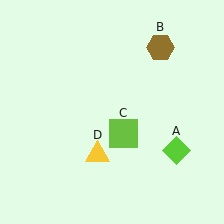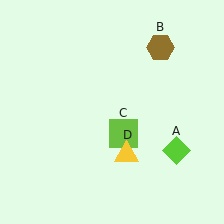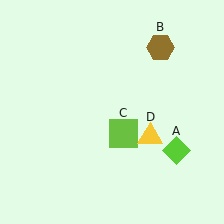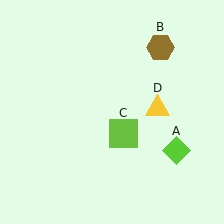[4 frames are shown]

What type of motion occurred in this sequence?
The yellow triangle (object D) rotated counterclockwise around the center of the scene.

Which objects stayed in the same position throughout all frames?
Lime diamond (object A) and brown hexagon (object B) and lime square (object C) remained stationary.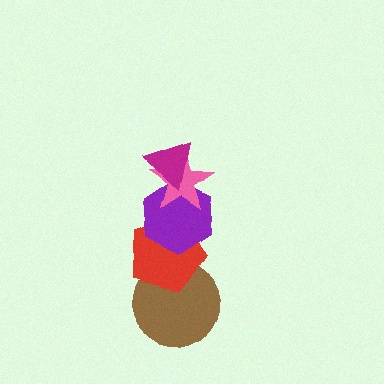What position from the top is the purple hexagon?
The purple hexagon is 3rd from the top.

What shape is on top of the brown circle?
The red pentagon is on top of the brown circle.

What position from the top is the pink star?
The pink star is 2nd from the top.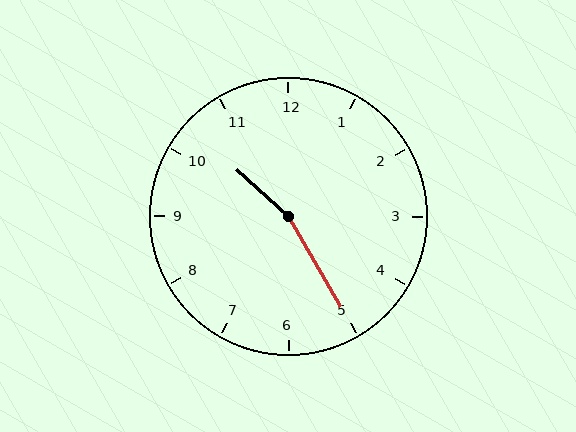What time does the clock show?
10:25.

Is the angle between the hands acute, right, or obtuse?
It is obtuse.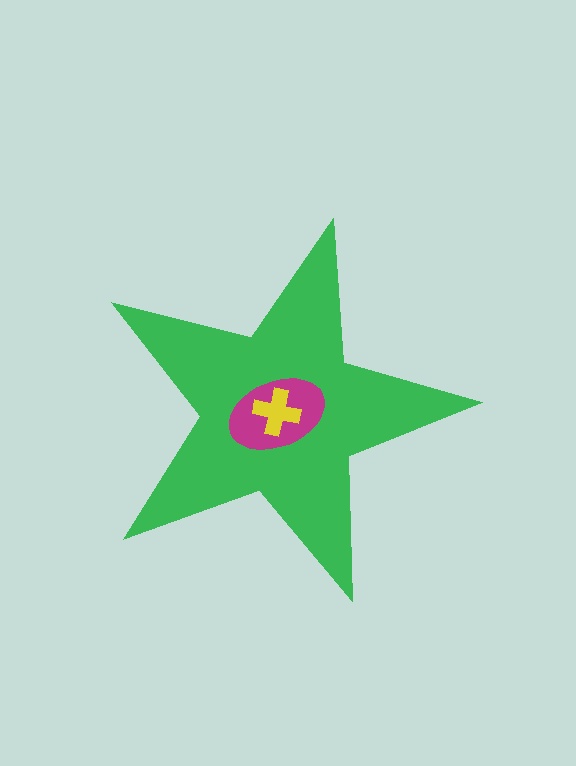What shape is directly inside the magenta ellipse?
The yellow cross.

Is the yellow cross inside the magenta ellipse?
Yes.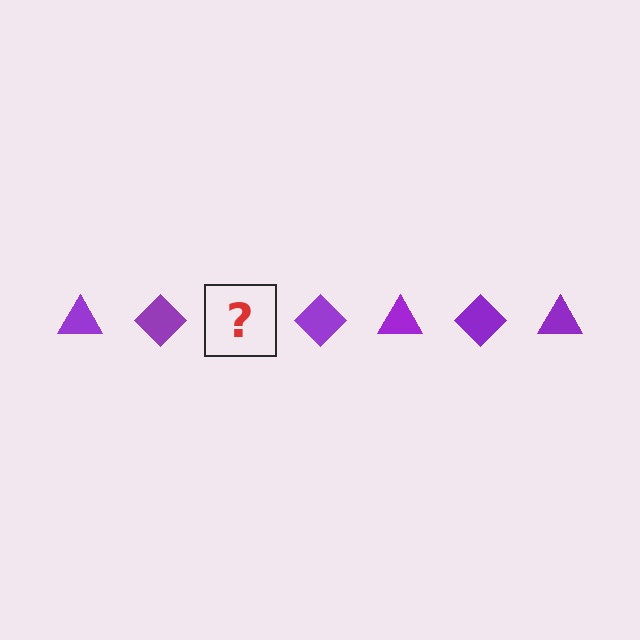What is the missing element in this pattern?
The missing element is a purple triangle.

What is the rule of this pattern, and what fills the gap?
The rule is that the pattern cycles through triangle, diamond shapes in purple. The gap should be filled with a purple triangle.